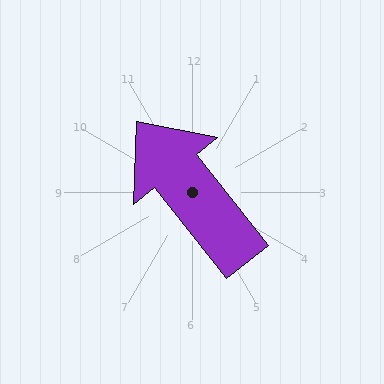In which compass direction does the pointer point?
Northwest.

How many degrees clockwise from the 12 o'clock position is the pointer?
Approximately 321 degrees.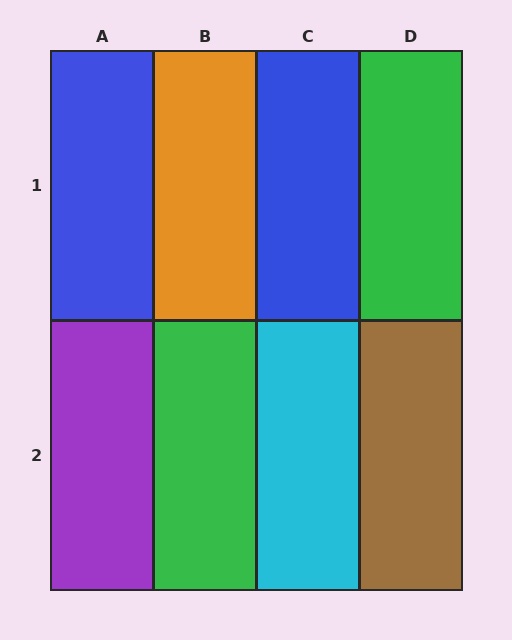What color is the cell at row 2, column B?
Green.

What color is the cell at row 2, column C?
Cyan.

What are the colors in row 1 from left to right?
Blue, orange, blue, green.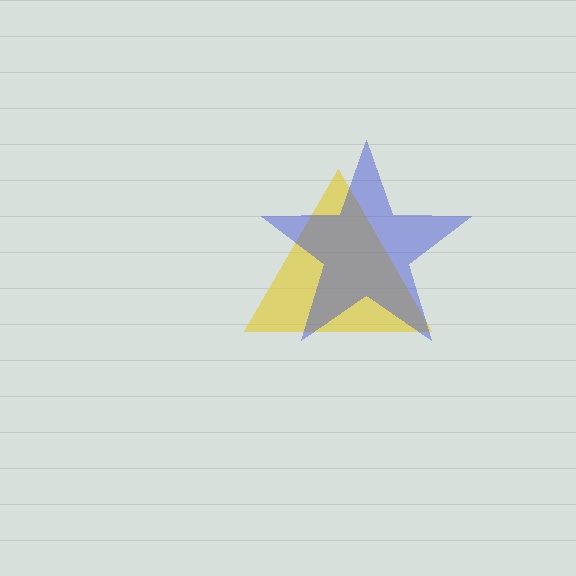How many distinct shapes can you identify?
There are 2 distinct shapes: a yellow triangle, a blue star.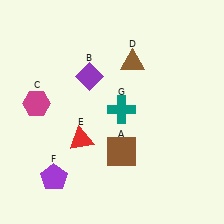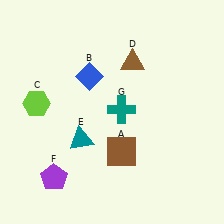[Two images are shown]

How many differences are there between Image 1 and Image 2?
There are 3 differences between the two images.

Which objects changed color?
B changed from purple to blue. C changed from magenta to lime. E changed from red to teal.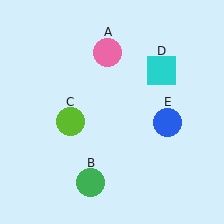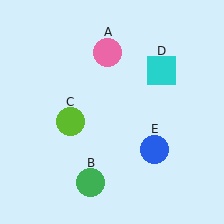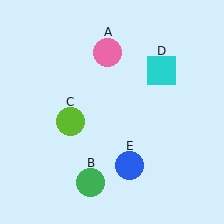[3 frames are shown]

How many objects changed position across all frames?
1 object changed position: blue circle (object E).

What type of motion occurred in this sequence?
The blue circle (object E) rotated clockwise around the center of the scene.